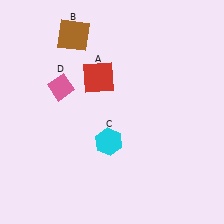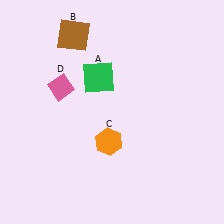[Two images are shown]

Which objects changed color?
A changed from red to green. C changed from cyan to orange.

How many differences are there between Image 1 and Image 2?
There are 2 differences between the two images.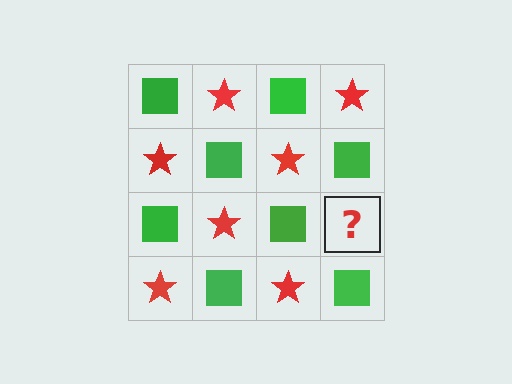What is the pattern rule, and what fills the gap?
The rule is that it alternates green square and red star in a checkerboard pattern. The gap should be filled with a red star.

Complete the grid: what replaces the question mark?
The question mark should be replaced with a red star.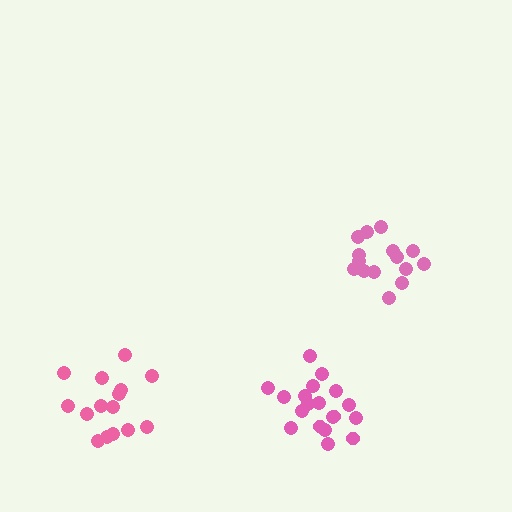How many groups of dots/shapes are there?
There are 3 groups.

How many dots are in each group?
Group 1: 15 dots, Group 2: 19 dots, Group 3: 15 dots (49 total).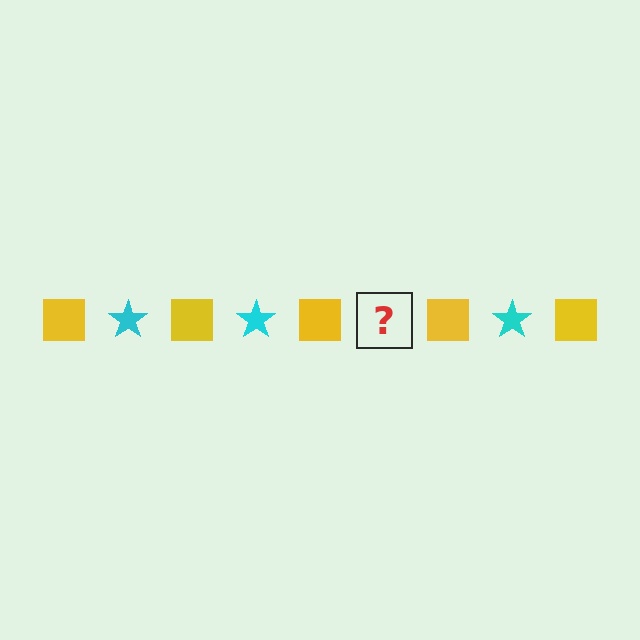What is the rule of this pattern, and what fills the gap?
The rule is that the pattern alternates between yellow square and cyan star. The gap should be filled with a cyan star.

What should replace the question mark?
The question mark should be replaced with a cyan star.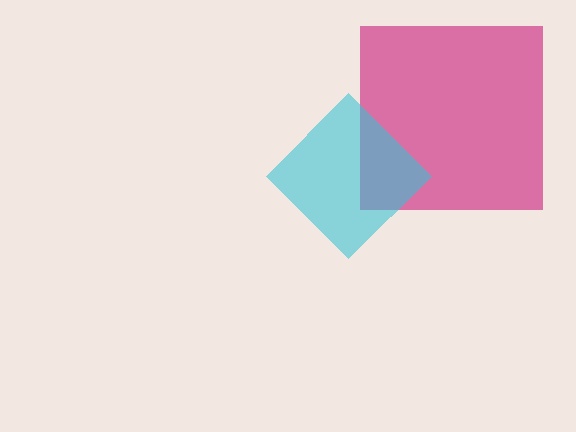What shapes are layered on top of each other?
The layered shapes are: a magenta square, a cyan diamond.